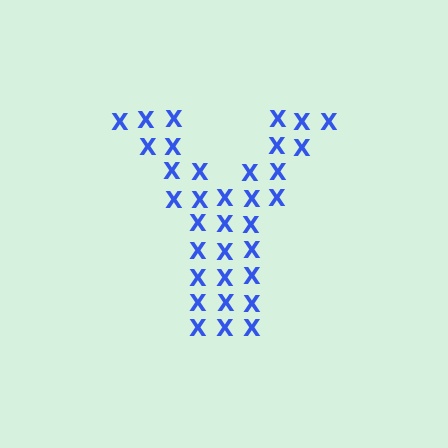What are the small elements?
The small elements are letter X's.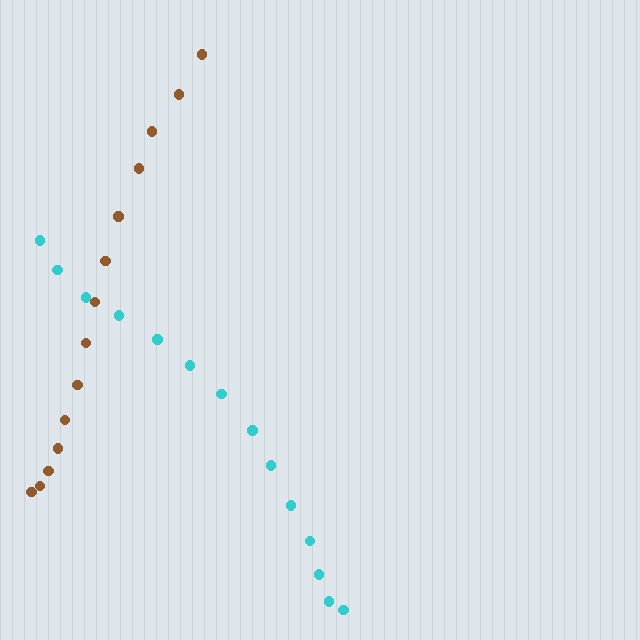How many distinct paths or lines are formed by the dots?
There are 2 distinct paths.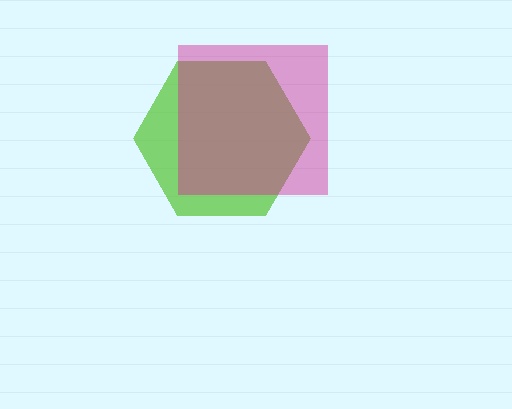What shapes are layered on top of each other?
The layered shapes are: a lime hexagon, a magenta square.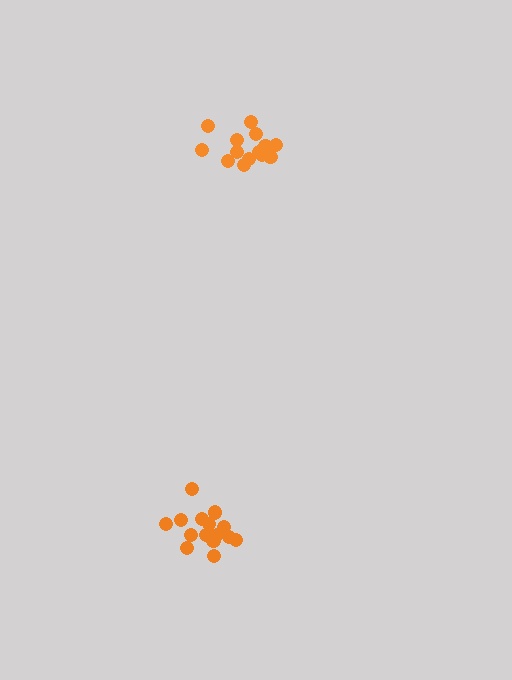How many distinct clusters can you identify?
There are 2 distinct clusters.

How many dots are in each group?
Group 1: 15 dots, Group 2: 14 dots (29 total).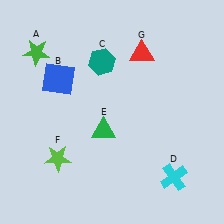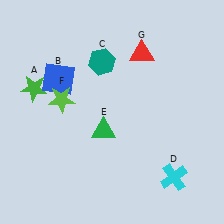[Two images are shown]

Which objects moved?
The objects that moved are: the green star (A), the lime star (F).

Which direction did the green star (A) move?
The green star (A) moved down.